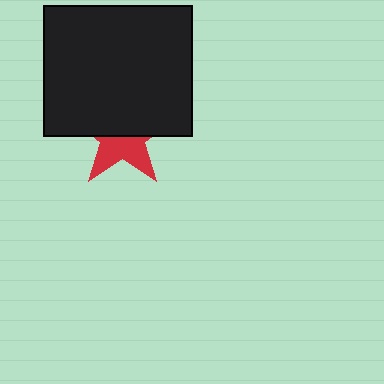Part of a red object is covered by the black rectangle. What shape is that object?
It is a star.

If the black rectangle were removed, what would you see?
You would see the complete red star.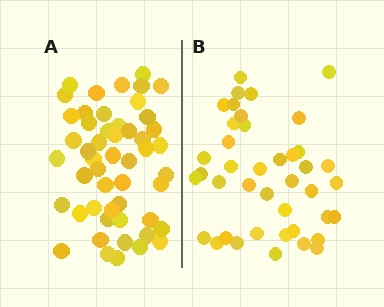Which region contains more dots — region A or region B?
Region A (the left region) has more dots.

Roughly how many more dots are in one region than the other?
Region A has roughly 10 or so more dots than region B.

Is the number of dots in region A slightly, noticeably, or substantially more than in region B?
Region A has only slightly more — the two regions are fairly close. The ratio is roughly 1.2 to 1.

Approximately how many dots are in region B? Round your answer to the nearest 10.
About 40 dots. (The exact count is 41, which rounds to 40.)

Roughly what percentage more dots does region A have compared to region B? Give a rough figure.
About 25% more.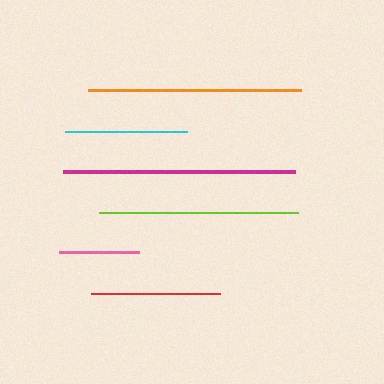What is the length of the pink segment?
The pink segment is approximately 80 pixels long.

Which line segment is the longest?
The magenta line is the longest at approximately 232 pixels.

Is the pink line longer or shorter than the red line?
The red line is longer than the pink line.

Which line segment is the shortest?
The pink line is the shortest at approximately 80 pixels.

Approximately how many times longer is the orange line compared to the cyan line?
The orange line is approximately 1.7 times the length of the cyan line.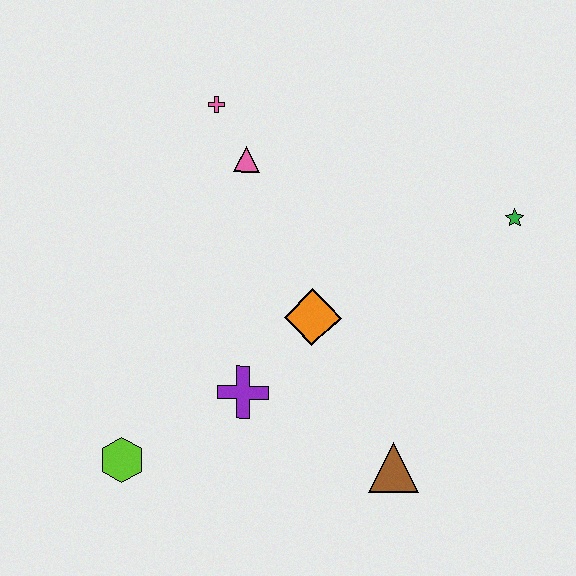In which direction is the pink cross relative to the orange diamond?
The pink cross is above the orange diamond.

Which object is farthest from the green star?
The lime hexagon is farthest from the green star.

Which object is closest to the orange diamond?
The purple cross is closest to the orange diamond.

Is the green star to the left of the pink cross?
No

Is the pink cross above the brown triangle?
Yes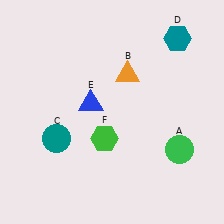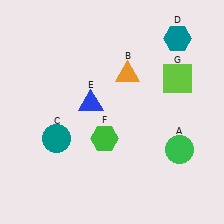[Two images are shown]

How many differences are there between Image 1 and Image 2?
There is 1 difference between the two images.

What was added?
A lime square (G) was added in Image 2.